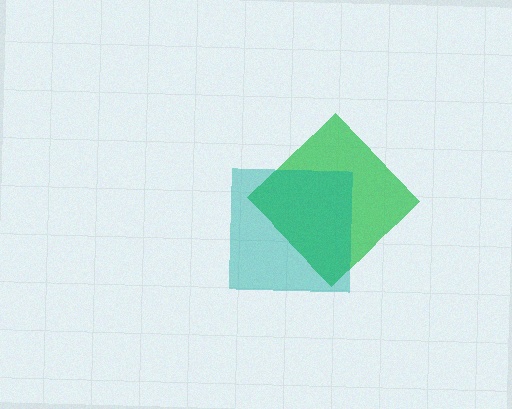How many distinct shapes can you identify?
There are 2 distinct shapes: a green diamond, a teal square.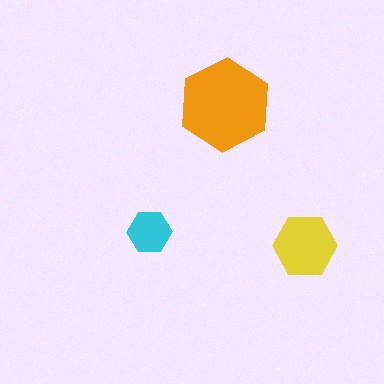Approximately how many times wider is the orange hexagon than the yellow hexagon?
About 1.5 times wider.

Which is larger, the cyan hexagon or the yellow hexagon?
The yellow one.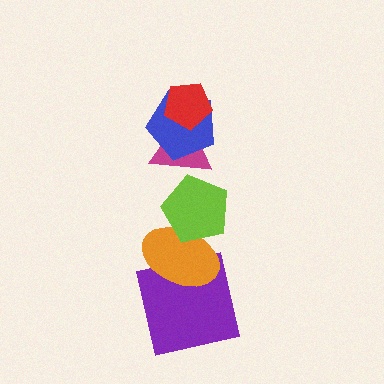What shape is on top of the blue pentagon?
The red pentagon is on top of the blue pentagon.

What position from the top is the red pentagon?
The red pentagon is 1st from the top.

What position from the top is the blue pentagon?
The blue pentagon is 2nd from the top.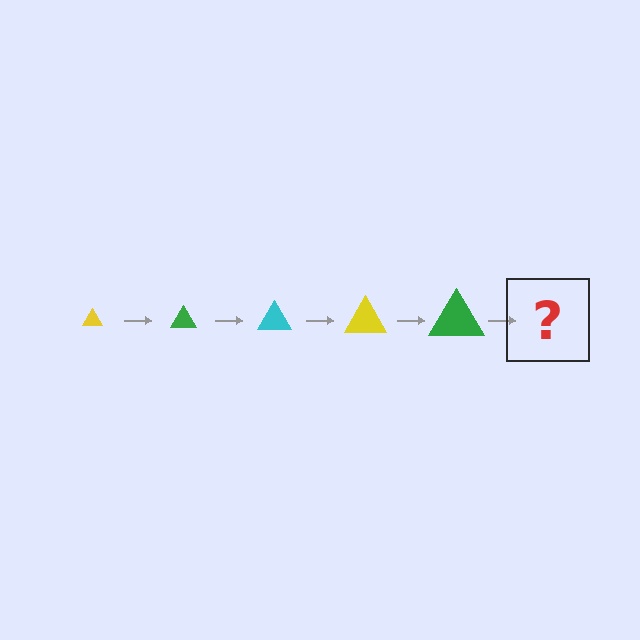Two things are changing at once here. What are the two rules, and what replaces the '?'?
The two rules are that the triangle grows larger each step and the color cycles through yellow, green, and cyan. The '?' should be a cyan triangle, larger than the previous one.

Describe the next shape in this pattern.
It should be a cyan triangle, larger than the previous one.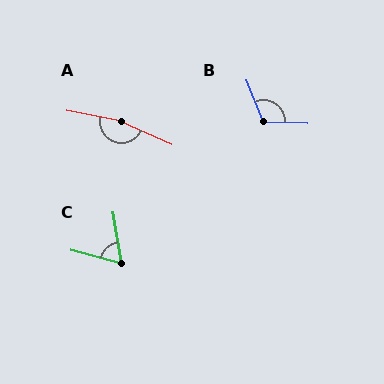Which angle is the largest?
A, at approximately 167 degrees.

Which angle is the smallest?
C, at approximately 66 degrees.